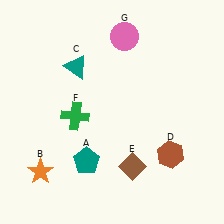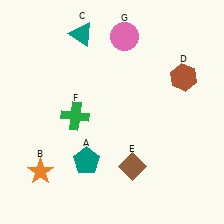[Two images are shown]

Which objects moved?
The objects that moved are: the teal triangle (C), the brown hexagon (D).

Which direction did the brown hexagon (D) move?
The brown hexagon (D) moved up.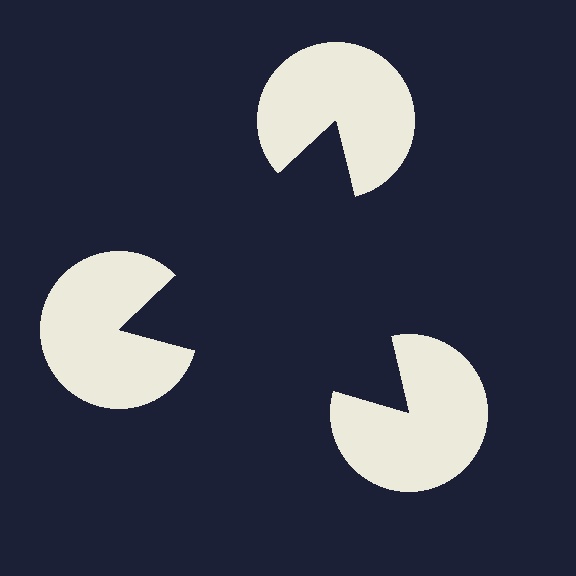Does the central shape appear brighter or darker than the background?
It typically appears slightly darker than the background, even though no actual brightness change is drawn.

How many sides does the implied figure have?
3 sides.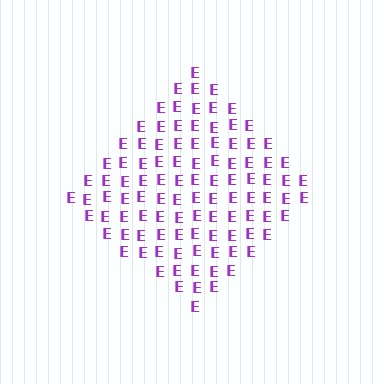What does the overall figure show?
The overall figure shows a diamond.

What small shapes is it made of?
It is made of small letter E's.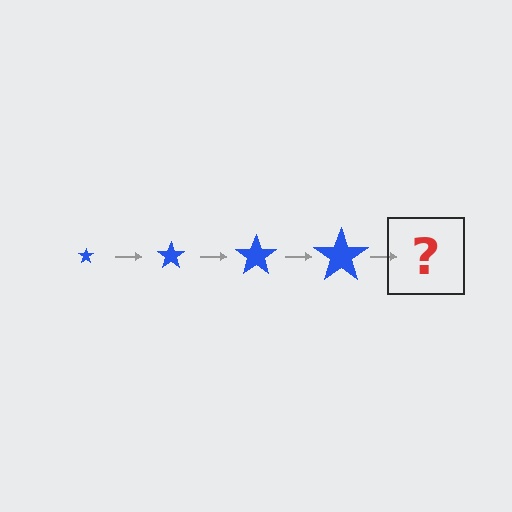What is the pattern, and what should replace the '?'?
The pattern is that the star gets progressively larger each step. The '?' should be a blue star, larger than the previous one.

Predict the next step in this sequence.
The next step is a blue star, larger than the previous one.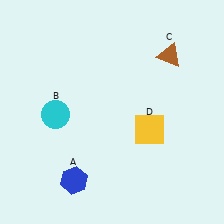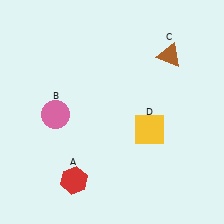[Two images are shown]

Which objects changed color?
A changed from blue to red. B changed from cyan to pink.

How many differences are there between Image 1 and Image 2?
There are 2 differences between the two images.